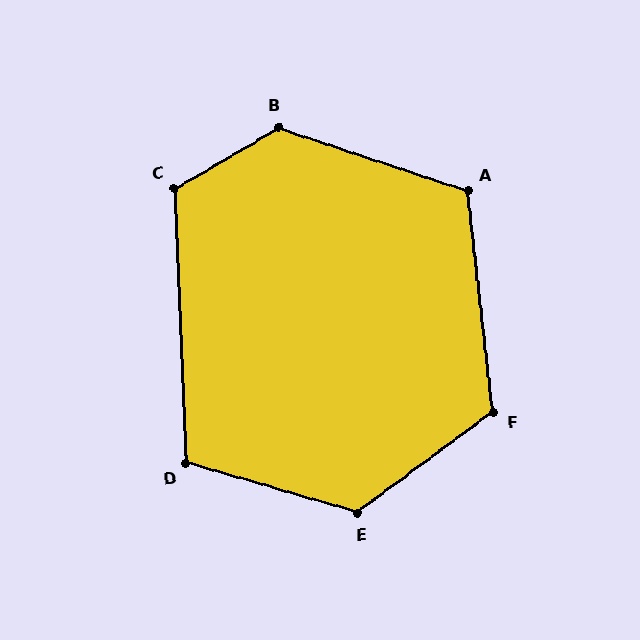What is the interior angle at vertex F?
Approximately 120 degrees (obtuse).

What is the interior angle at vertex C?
Approximately 118 degrees (obtuse).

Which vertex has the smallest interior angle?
D, at approximately 109 degrees.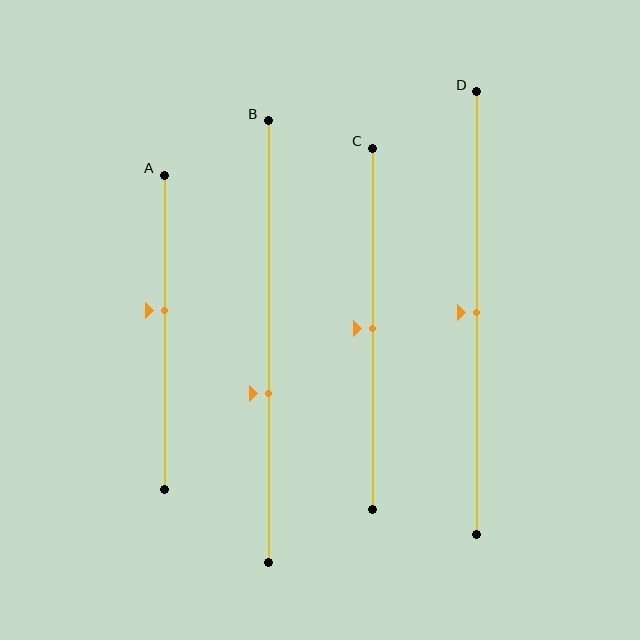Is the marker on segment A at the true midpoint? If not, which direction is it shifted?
No, the marker on segment A is shifted upward by about 7% of the segment length.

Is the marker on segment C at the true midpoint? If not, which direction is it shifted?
Yes, the marker on segment C is at the true midpoint.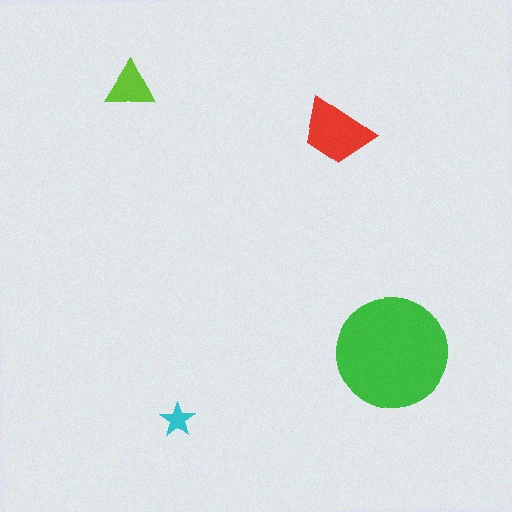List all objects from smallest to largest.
The cyan star, the lime triangle, the red trapezoid, the green circle.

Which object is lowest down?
The cyan star is bottommost.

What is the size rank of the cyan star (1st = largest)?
4th.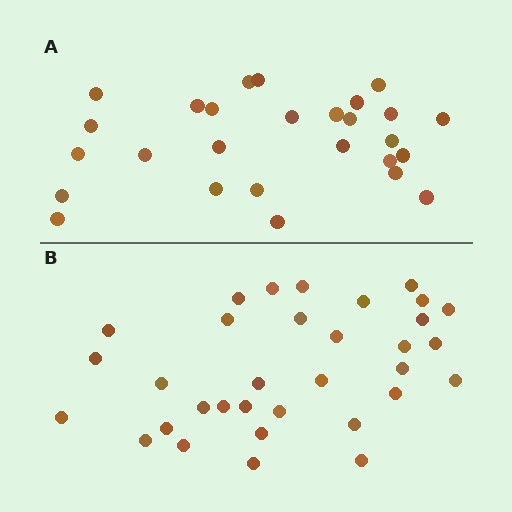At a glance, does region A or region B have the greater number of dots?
Region B (the bottom region) has more dots.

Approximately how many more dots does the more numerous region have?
Region B has about 6 more dots than region A.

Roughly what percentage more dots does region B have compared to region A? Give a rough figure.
About 20% more.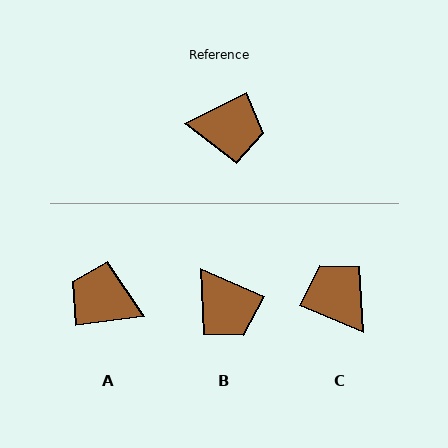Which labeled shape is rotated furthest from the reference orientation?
A, about 162 degrees away.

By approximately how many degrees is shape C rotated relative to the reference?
Approximately 130 degrees counter-clockwise.